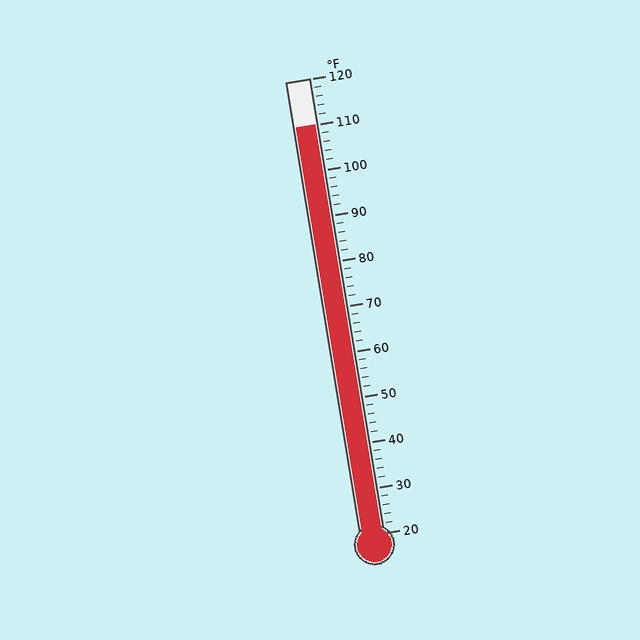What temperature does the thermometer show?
The thermometer shows approximately 110°F.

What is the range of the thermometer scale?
The thermometer scale ranges from 20°F to 120°F.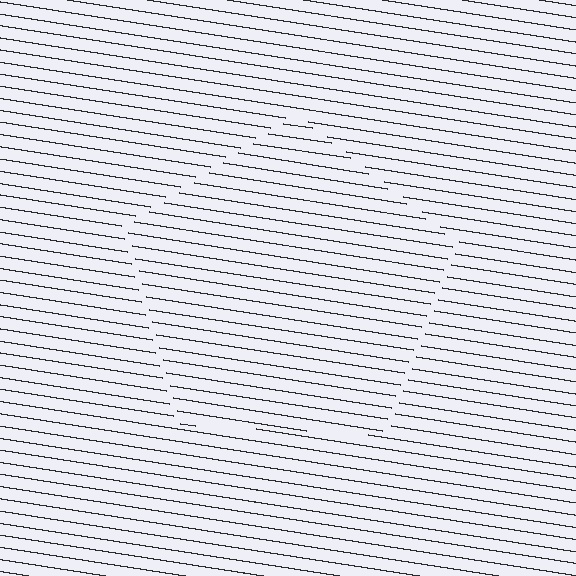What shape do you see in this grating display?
An illusory pentagon. The interior of the shape contains the same grating, shifted by half a period — the contour is defined by the phase discontinuity where line-ends from the inner and outer gratings abut.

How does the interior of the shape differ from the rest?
The interior of the shape contains the same grating, shifted by half a period — the contour is defined by the phase discontinuity where line-ends from the inner and outer gratings abut.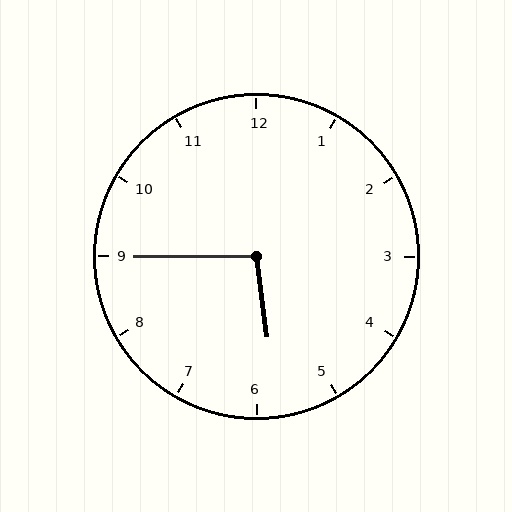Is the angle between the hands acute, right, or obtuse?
It is obtuse.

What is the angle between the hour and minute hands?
Approximately 98 degrees.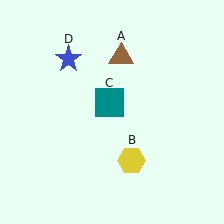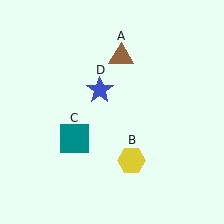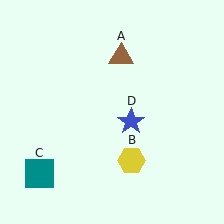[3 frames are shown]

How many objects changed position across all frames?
2 objects changed position: teal square (object C), blue star (object D).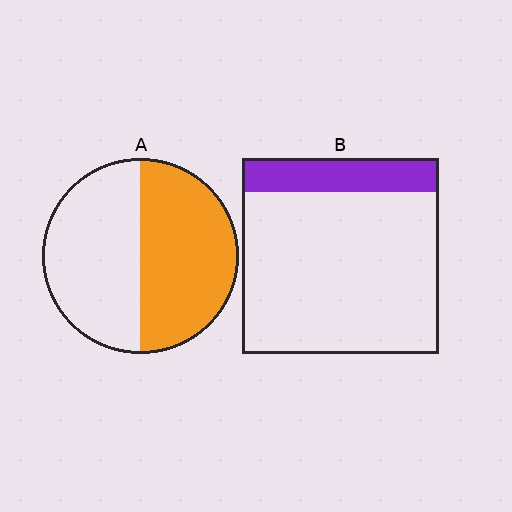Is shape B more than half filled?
No.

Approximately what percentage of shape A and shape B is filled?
A is approximately 50% and B is approximately 15%.